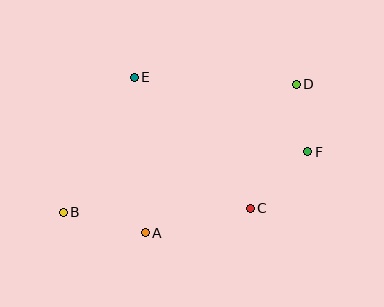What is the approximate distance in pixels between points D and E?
The distance between D and E is approximately 162 pixels.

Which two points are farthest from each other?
Points B and D are farthest from each other.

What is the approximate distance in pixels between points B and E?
The distance between B and E is approximately 152 pixels.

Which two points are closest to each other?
Points D and F are closest to each other.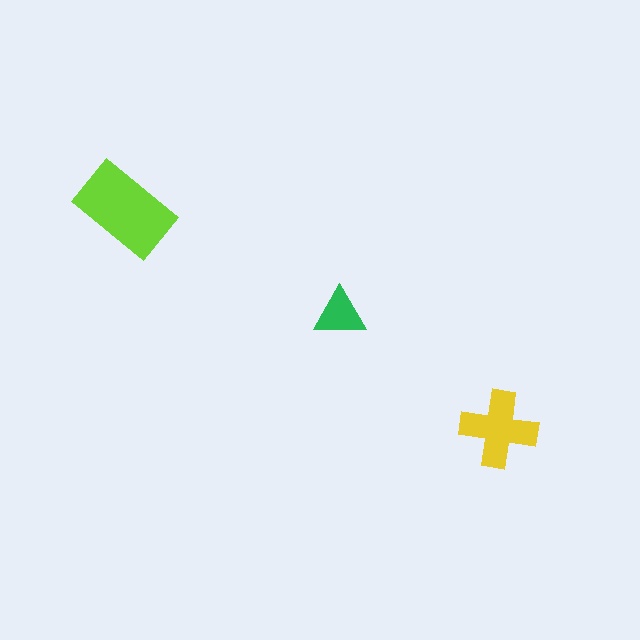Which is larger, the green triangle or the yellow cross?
The yellow cross.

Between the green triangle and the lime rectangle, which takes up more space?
The lime rectangle.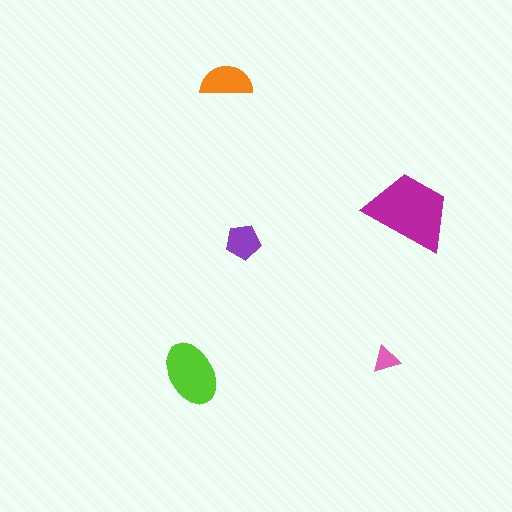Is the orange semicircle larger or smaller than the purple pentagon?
Larger.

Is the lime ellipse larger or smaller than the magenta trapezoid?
Smaller.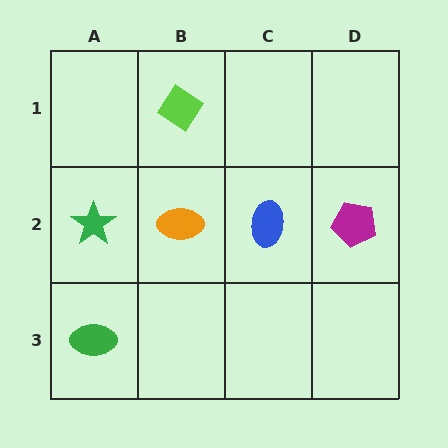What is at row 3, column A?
A green ellipse.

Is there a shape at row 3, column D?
No, that cell is empty.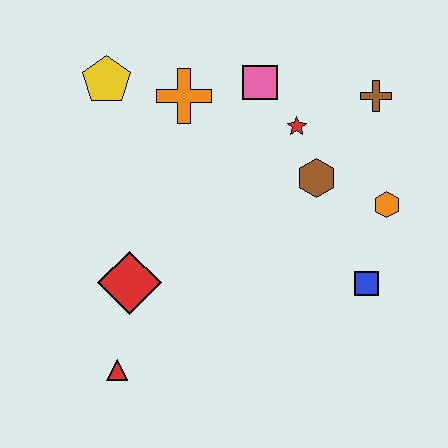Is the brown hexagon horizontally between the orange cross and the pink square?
No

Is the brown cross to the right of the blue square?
Yes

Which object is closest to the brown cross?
The red star is closest to the brown cross.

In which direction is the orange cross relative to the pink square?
The orange cross is to the left of the pink square.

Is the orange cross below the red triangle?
No